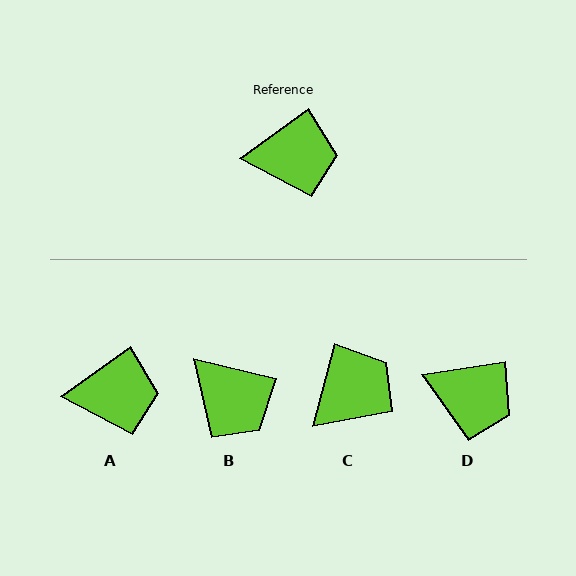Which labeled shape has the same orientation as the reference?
A.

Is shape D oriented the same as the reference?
No, it is off by about 27 degrees.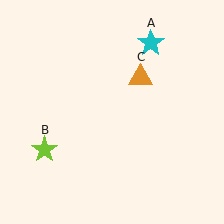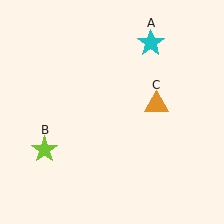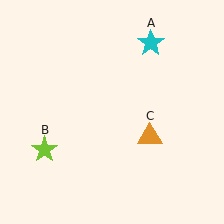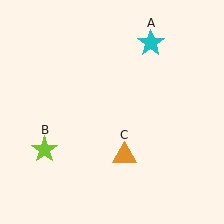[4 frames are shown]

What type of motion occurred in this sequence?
The orange triangle (object C) rotated clockwise around the center of the scene.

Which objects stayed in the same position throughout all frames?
Cyan star (object A) and lime star (object B) remained stationary.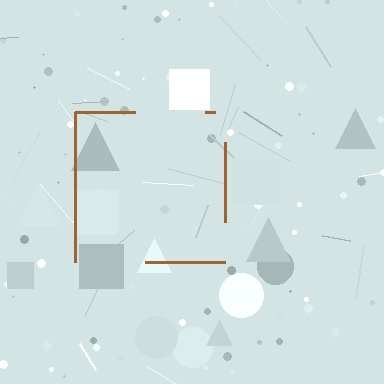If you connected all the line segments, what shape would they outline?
They would outline a square.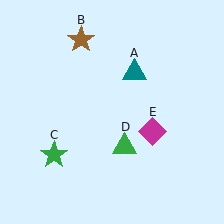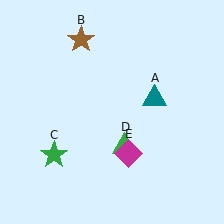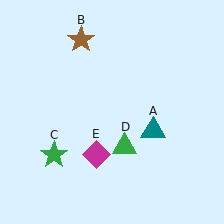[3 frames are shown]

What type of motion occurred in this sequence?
The teal triangle (object A), magenta diamond (object E) rotated clockwise around the center of the scene.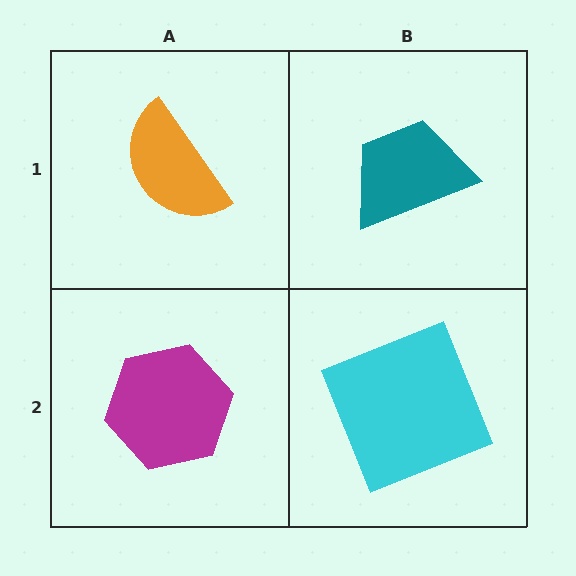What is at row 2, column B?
A cyan square.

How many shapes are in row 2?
2 shapes.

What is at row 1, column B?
A teal trapezoid.